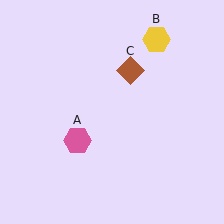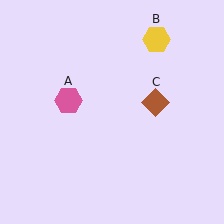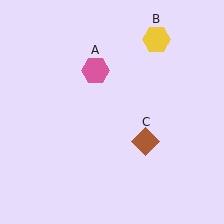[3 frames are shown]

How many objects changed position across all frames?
2 objects changed position: pink hexagon (object A), brown diamond (object C).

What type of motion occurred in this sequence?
The pink hexagon (object A), brown diamond (object C) rotated clockwise around the center of the scene.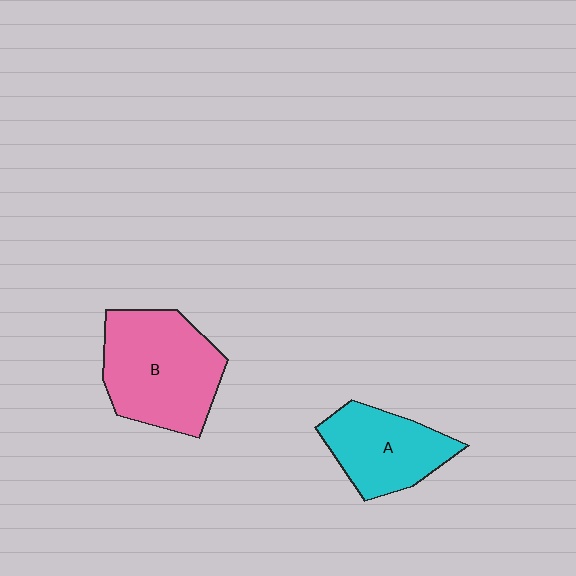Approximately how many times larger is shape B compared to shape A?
Approximately 1.4 times.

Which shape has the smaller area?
Shape A (cyan).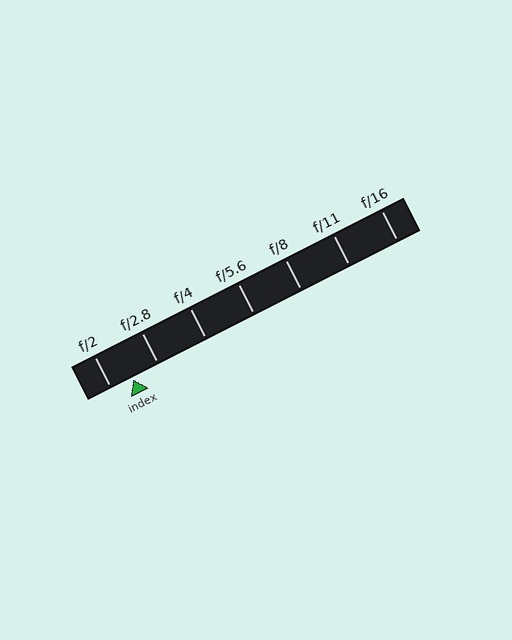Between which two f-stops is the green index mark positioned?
The index mark is between f/2 and f/2.8.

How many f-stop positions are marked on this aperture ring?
There are 7 f-stop positions marked.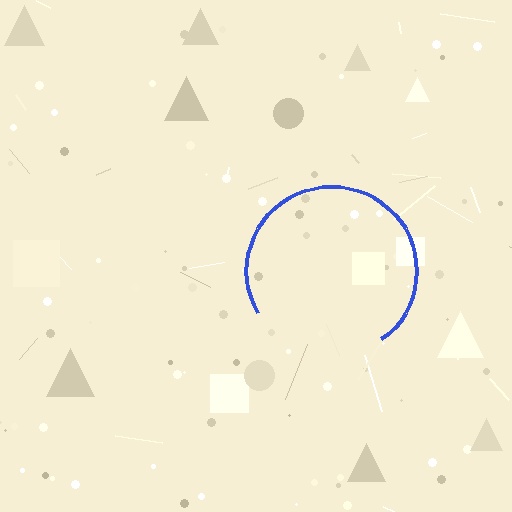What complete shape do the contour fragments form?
The contour fragments form a circle.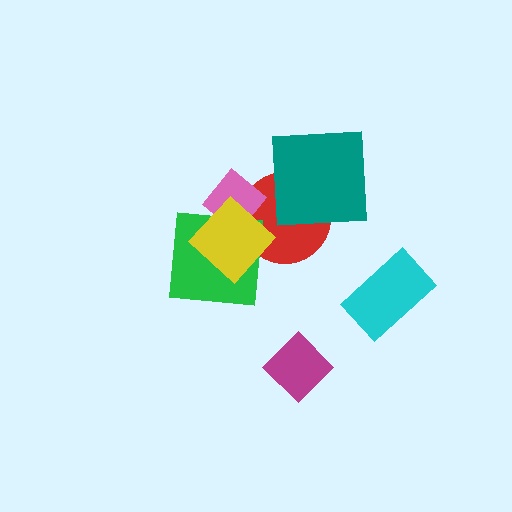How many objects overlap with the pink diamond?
3 objects overlap with the pink diamond.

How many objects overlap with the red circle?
3 objects overlap with the red circle.